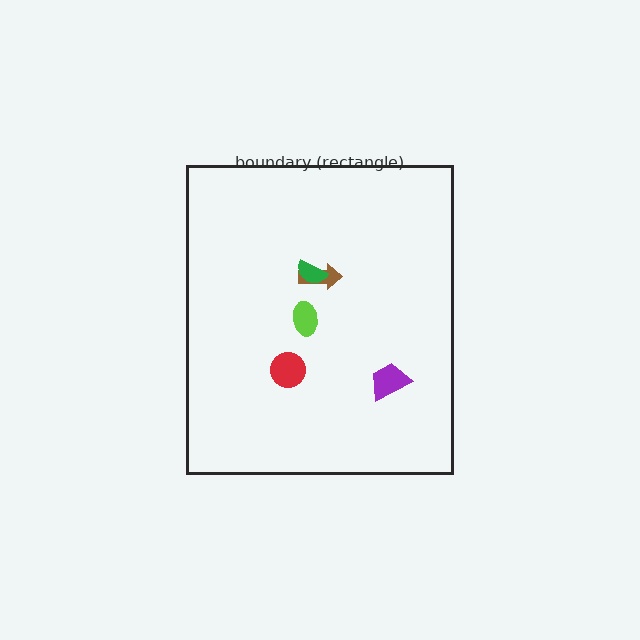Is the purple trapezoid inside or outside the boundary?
Inside.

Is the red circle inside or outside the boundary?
Inside.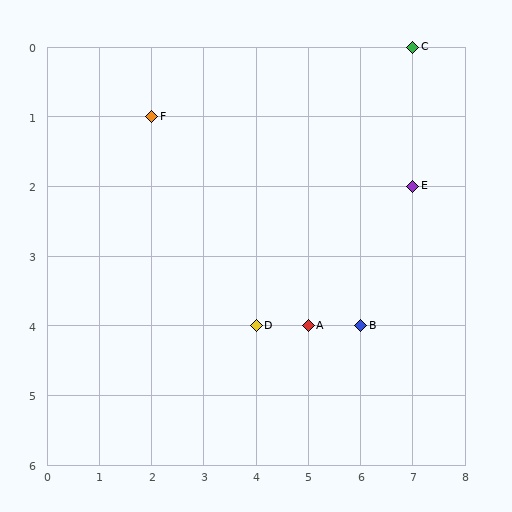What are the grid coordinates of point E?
Point E is at grid coordinates (7, 2).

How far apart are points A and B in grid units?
Points A and B are 1 column apart.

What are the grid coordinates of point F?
Point F is at grid coordinates (2, 1).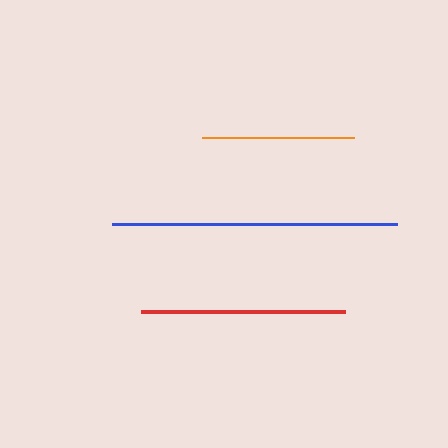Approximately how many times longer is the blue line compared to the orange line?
The blue line is approximately 1.9 times the length of the orange line.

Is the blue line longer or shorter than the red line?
The blue line is longer than the red line.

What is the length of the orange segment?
The orange segment is approximately 152 pixels long.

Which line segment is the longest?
The blue line is the longest at approximately 284 pixels.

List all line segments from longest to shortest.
From longest to shortest: blue, red, orange.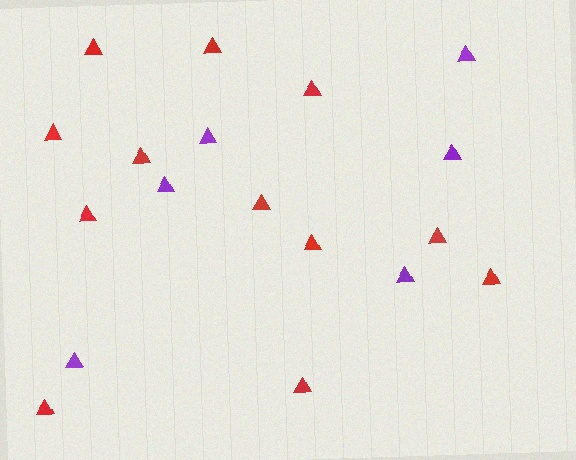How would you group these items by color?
There are 2 groups: one group of purple triangles (6) and one group of red triangles (12).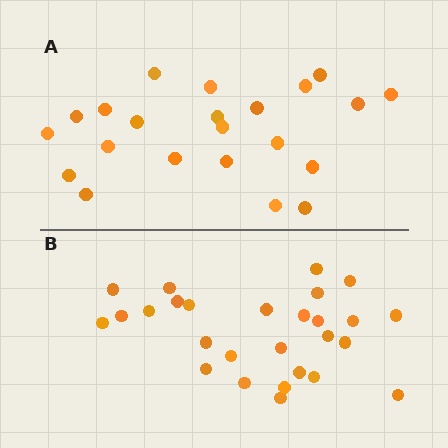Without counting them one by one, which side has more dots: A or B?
Region B (the bottom region) has more dots.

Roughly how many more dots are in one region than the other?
Region B has about 5 more dots than region A.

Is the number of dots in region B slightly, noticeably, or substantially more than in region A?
Region B has only slightly more — the two regions are fairly close. The ratio is roughly 1.2 to 1.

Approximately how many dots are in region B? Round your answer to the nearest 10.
About 30 dots. (The exact count is 27, which rounds to 30.)